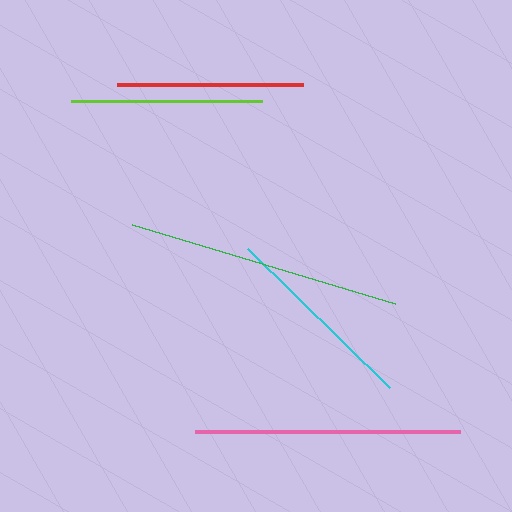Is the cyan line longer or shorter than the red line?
The cyan line is longer than the red line.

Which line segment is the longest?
The green line is the longest at approximately 275 pixels.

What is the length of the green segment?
The green segment is approximately 275 pixels long.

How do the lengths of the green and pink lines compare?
The green and pink lines are approximately the same length.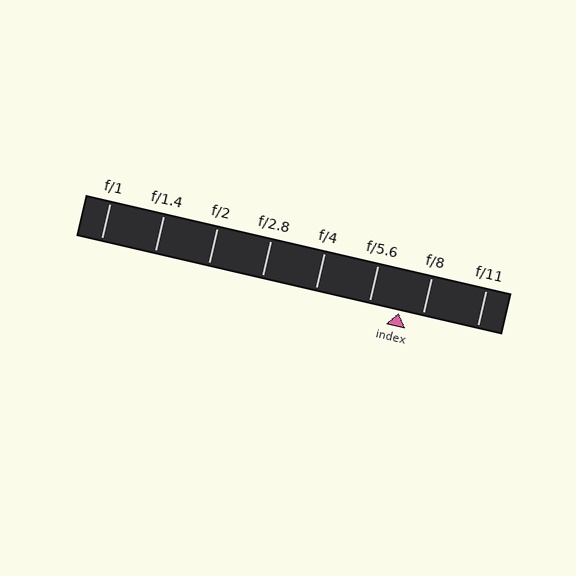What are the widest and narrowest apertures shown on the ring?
The widest aperture shown is f/1 and the narrowest is f/11.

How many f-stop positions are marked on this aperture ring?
There are 8 f-stop positions marked.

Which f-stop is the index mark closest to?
The index mark is closest to f/8.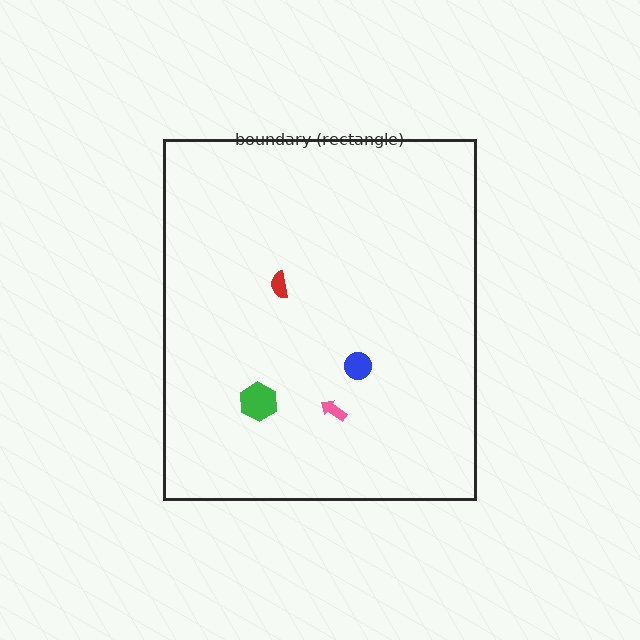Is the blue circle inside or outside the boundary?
Inside.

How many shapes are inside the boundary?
4 inside, 0 outside.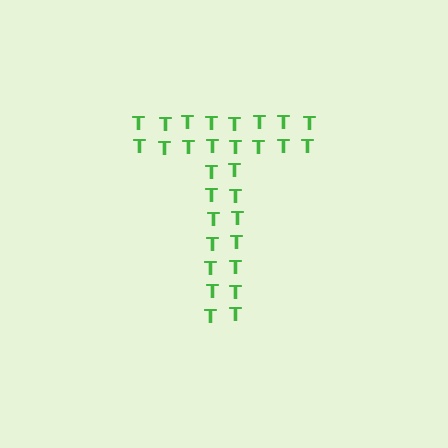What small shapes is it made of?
It is made of small letter T's.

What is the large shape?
The large shape is the letter T.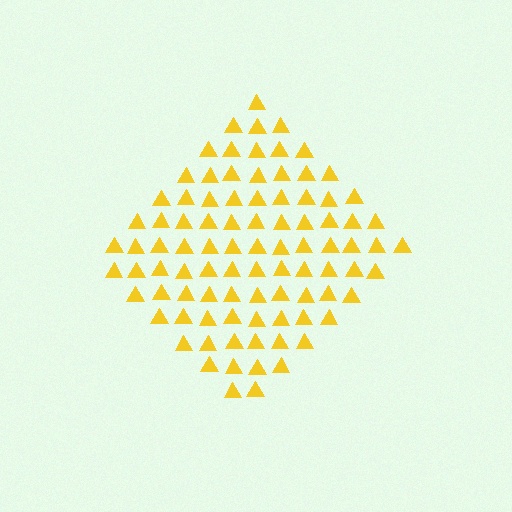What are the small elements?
The small elements are triangles.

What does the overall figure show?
The overall figure shows a diamond.